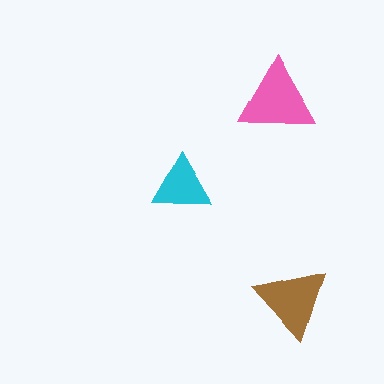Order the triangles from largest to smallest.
the pink one, the brown one, the cyan one.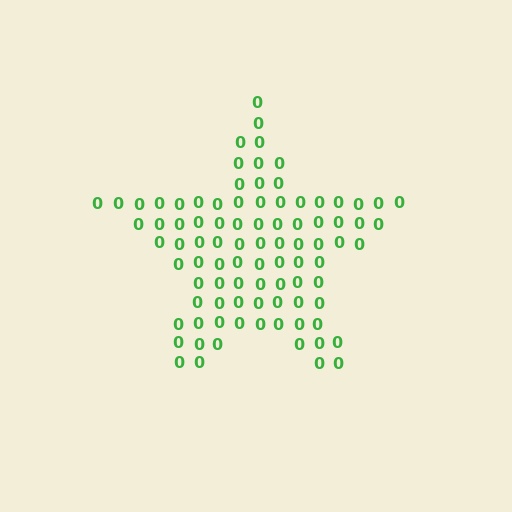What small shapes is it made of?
It is made of small digit 0's.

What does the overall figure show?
The overall figure shows a star.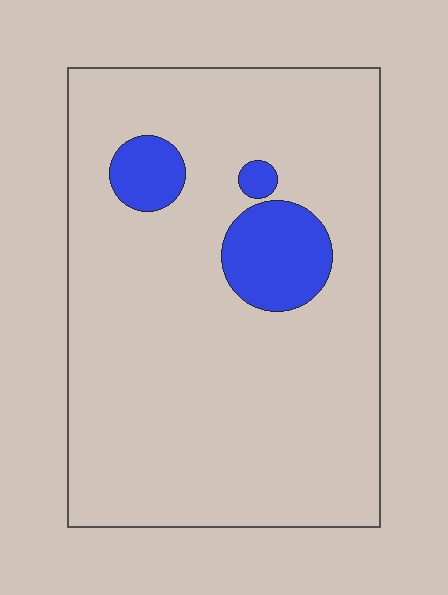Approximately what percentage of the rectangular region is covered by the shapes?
Approximately 10%.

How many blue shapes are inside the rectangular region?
3.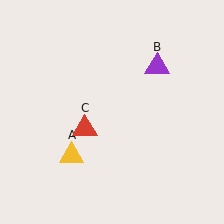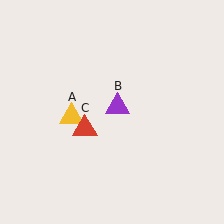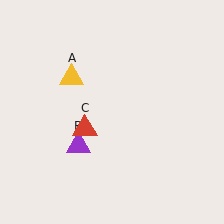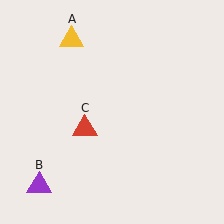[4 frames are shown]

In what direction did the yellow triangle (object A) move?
The yellow triangle (object A) moved up.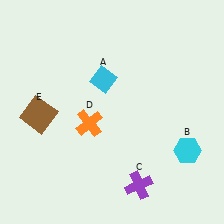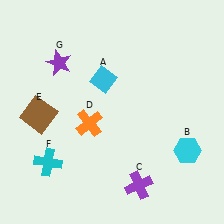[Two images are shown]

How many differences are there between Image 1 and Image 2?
There are 2 differences between the two images.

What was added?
A cyan cross (F), a purple star (G) were added in Image 2.